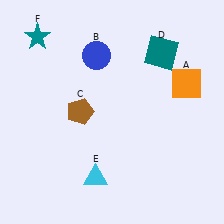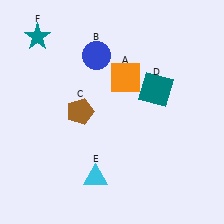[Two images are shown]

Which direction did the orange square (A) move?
The orange square (A) moved left.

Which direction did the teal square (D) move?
The teal square (D) moved down.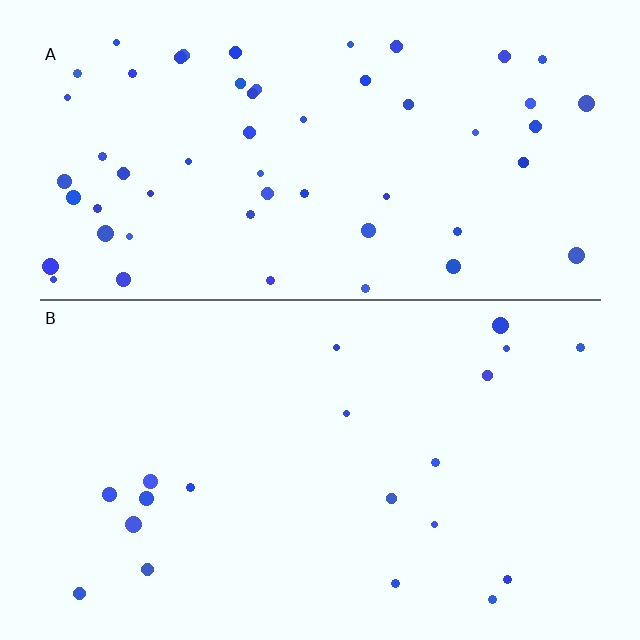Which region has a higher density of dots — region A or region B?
A (the top).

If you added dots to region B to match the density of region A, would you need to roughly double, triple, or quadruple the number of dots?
Approximately triple.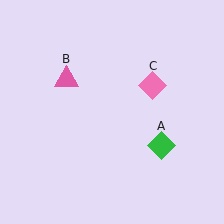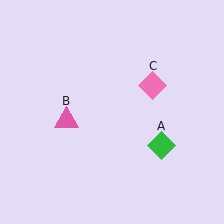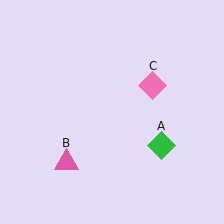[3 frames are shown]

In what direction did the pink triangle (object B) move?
The pink triangle (object B) moved down.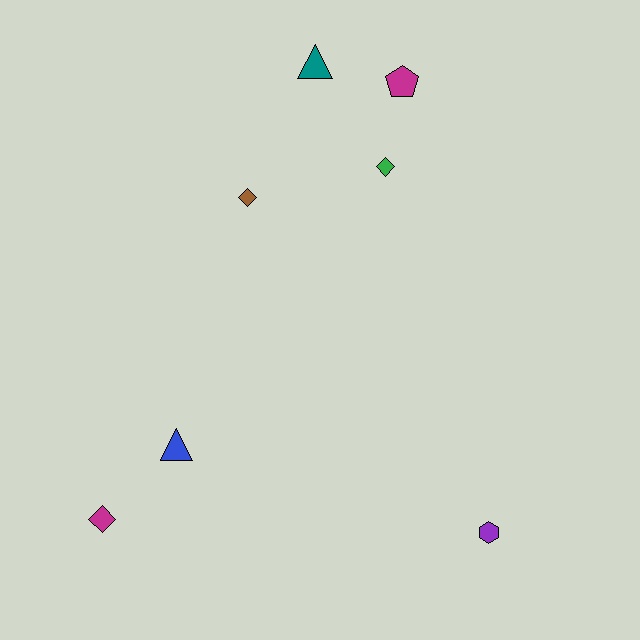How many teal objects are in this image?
There is 1 teal object.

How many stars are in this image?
There are no stars.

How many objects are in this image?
There are 7 objects.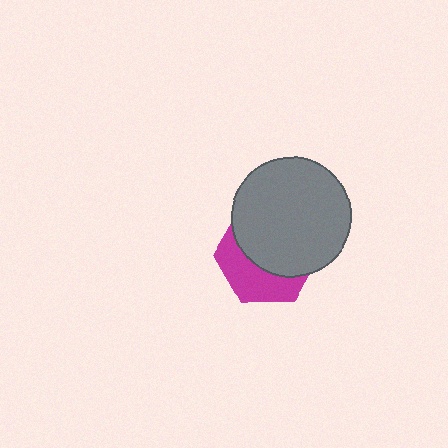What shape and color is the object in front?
The object in front is a gray circle.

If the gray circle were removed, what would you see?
You would see the complete magenta hexagon.